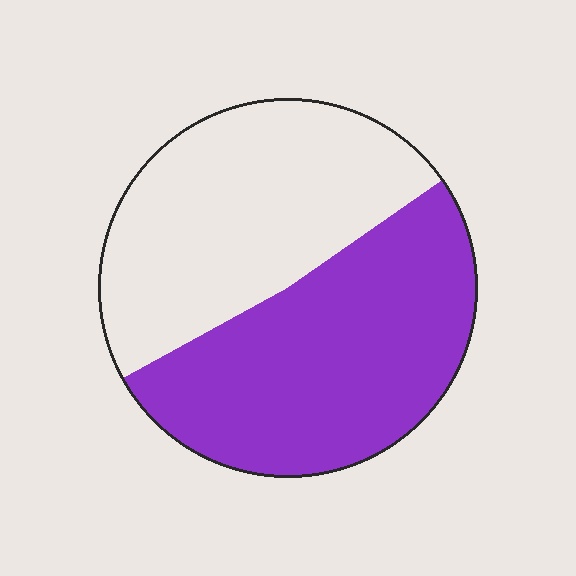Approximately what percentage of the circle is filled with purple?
Approximately 50%.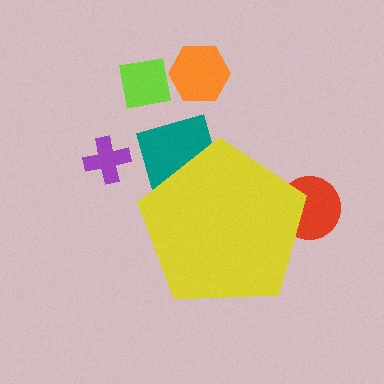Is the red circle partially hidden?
Yes, the red circle is partially hidden behind the yellow pentagon.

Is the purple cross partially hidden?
No, the purple cross is fully visible.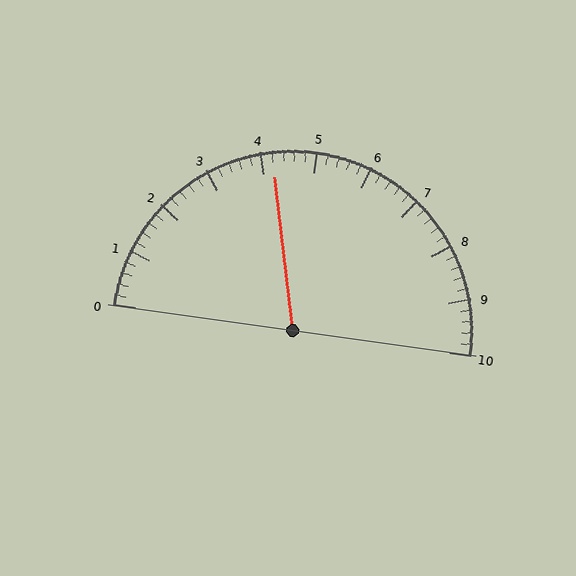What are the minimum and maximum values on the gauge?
The gauge ranges from 0 to 10.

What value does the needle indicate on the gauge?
The needle indicates approximately 4.2.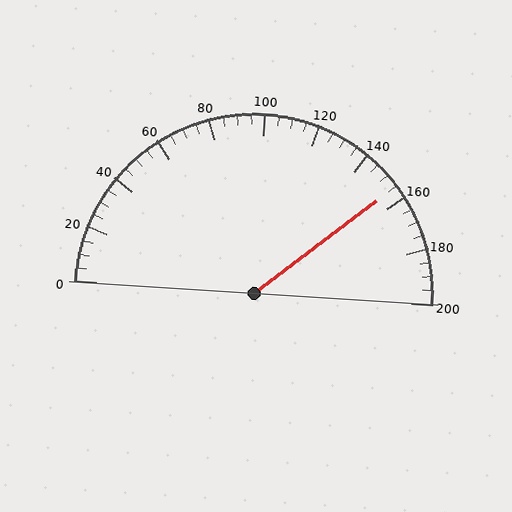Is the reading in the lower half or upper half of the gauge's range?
The reading is in the upper half of the range (0 to 200).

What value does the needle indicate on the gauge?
The needle indicates approximately 155.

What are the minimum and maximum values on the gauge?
The gauge ranges from 0 to 200.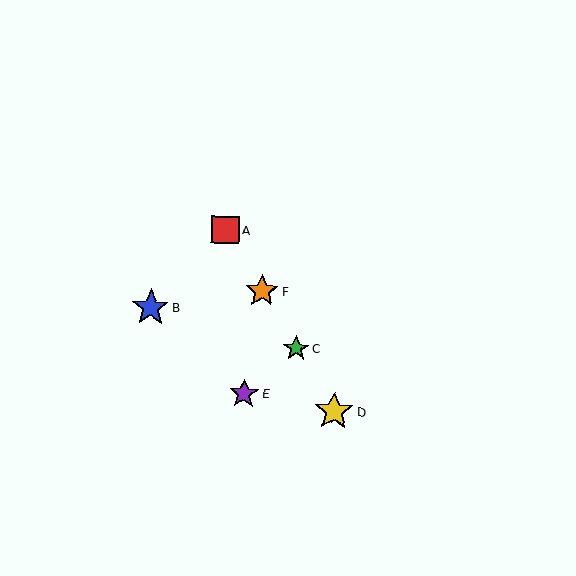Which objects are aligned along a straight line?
Objects A, C, D, F are aligned along a straight line.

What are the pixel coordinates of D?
Object D is at (334, 411).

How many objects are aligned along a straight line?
4 objects (A, C, D, F) are aligned along a straight line.